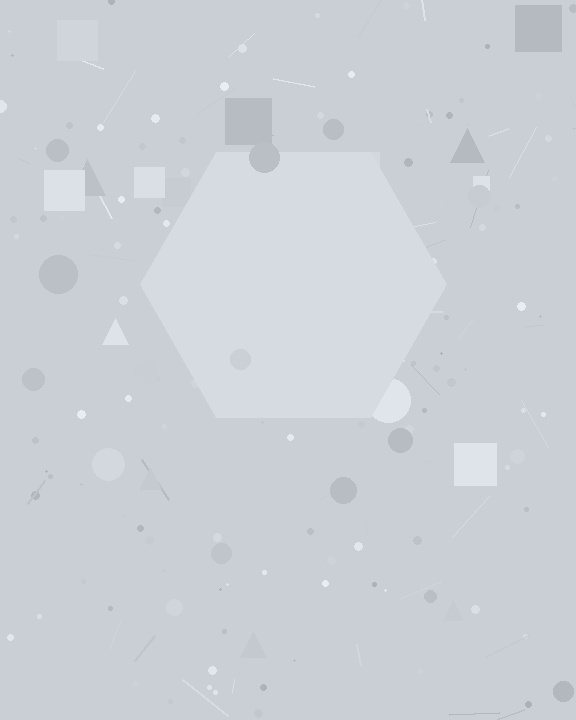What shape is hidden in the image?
A hexagon is hidden in the image.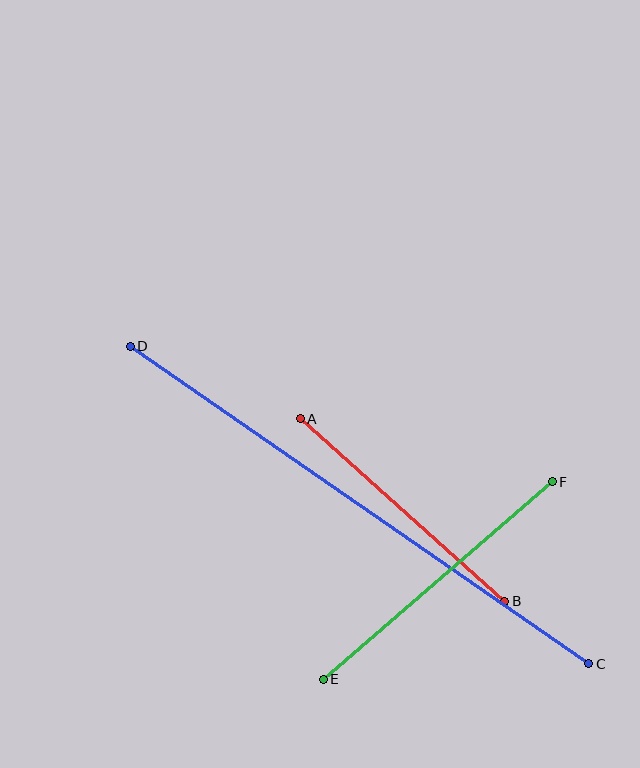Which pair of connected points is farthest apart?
Points C and D are farthest apart.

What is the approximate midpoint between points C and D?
The midpoint is at approximately (360, 505) pixels.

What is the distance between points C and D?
The distance is approximately 558 pixels.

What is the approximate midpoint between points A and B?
The midpoint is at approximately (403, 510) pixels.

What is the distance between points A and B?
The distance is approximately 274 pixels.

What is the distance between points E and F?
The distance is approximately 302 pixels.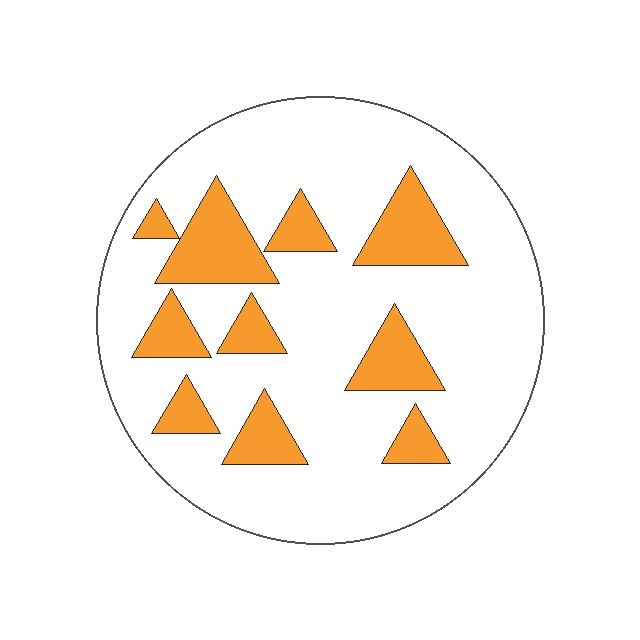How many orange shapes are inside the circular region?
10.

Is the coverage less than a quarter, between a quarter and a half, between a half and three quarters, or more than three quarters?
Less than a quarter.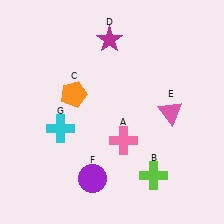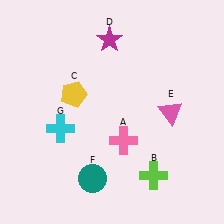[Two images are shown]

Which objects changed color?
C changed from orange to yellow. F changed from purple to teal.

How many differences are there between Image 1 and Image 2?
There are 2 differences between the two images.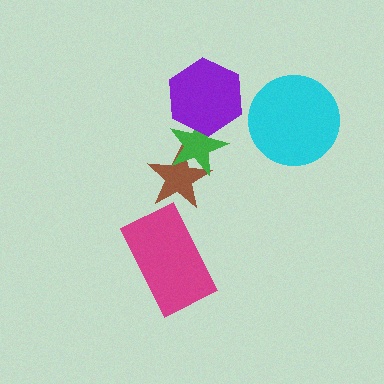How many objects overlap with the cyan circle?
0 objects overlap with the cyan circle.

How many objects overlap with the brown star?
1 object overlaps with the brown star.